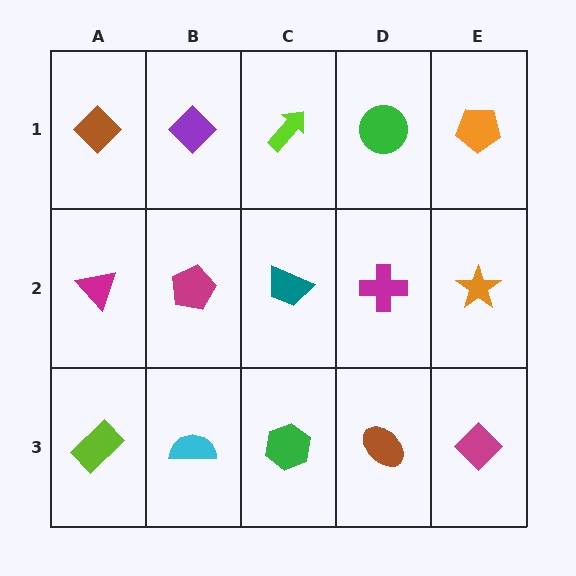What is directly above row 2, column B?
A purple diamond.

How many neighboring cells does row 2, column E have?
3.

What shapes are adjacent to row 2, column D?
A green circle (row 1, column D), a brown ellipse (row 3, column D), a teal trapezoid (row 2, column C), an orange star (row 2, column E).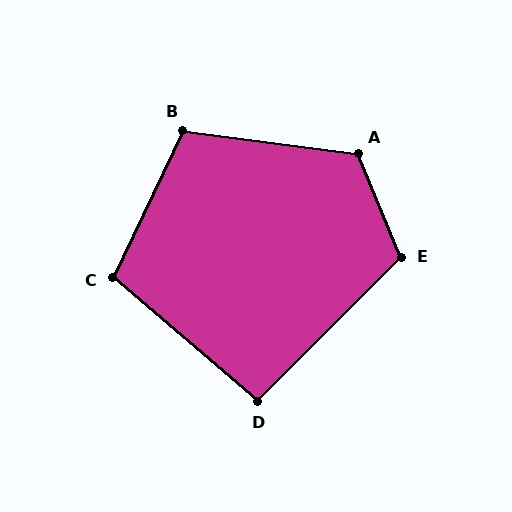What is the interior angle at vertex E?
Approximately 113 degrees (obtuse).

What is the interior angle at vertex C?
Approximately 105 degrees (obtuse).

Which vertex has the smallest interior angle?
D, at approximately 94 degrees.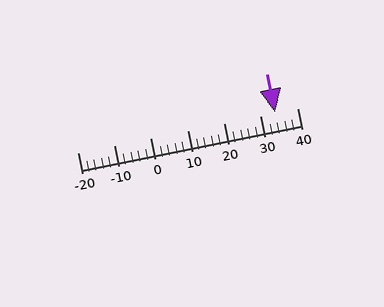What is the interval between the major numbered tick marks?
The major tick marks are spaced 10 units apart.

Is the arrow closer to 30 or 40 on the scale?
The arrow is closer to 30.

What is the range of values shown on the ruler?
The ruler shows values from -20 to 40.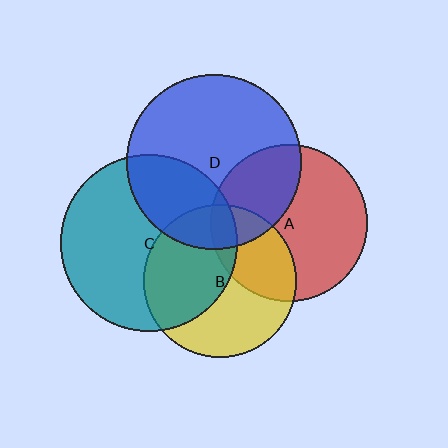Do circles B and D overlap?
Yes.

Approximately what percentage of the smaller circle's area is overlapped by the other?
Approximately 20%.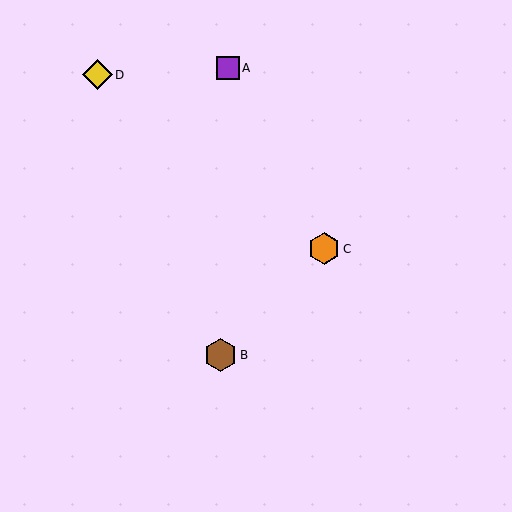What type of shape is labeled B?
Shape B is a brown hexagon.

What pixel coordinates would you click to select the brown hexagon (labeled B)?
Click at (221, 355) to select the brown hexagon B.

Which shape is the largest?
The brown hexagon (labeled B) is the largest.